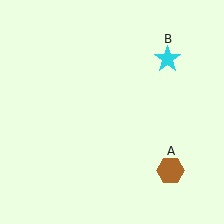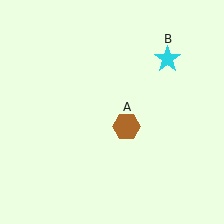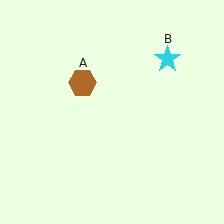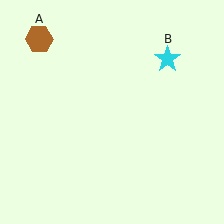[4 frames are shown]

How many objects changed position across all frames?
1 object changed position: brown hexagon (object A).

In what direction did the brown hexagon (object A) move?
The brown hexagon (object A) moved up and to the left.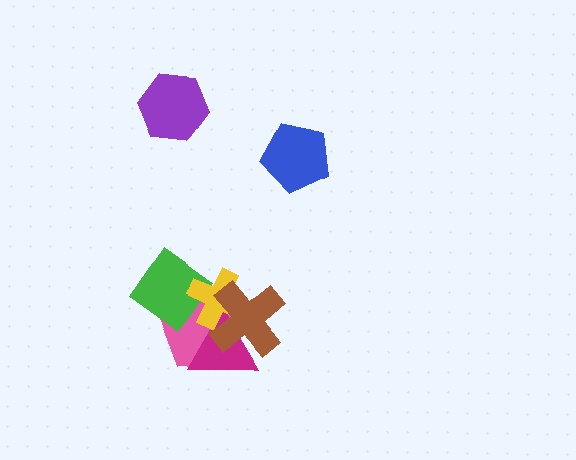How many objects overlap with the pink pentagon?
4 objects overlap with the pink pentagon.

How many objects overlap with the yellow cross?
4 objects overlap with the yellow cross.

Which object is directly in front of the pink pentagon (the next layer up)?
The magenta triangle is directly in front of the pink pentagon.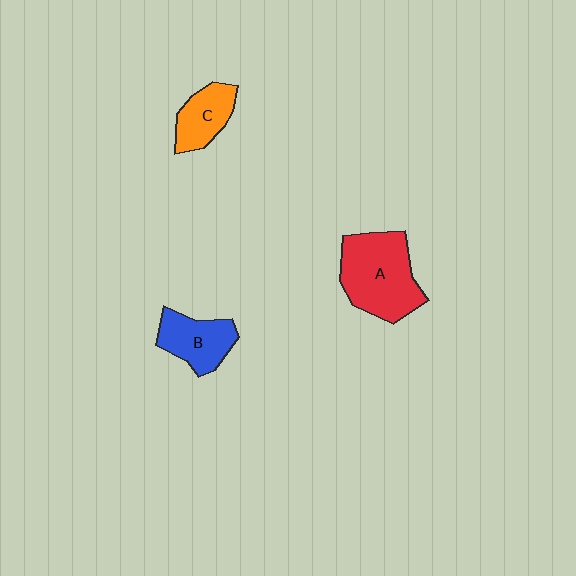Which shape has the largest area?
Shape A (red).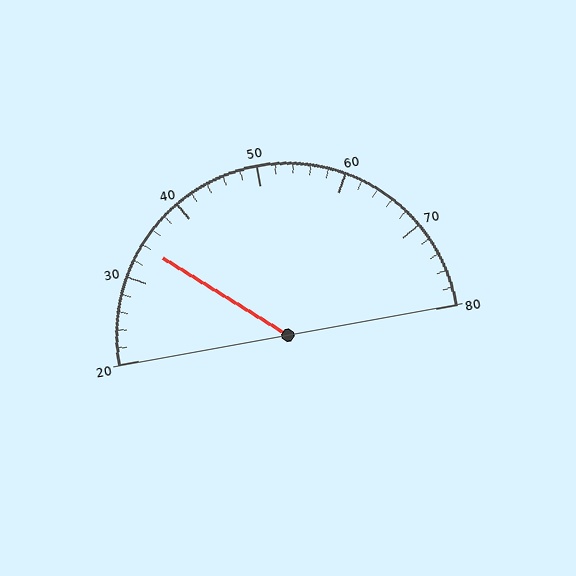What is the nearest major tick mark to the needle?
The nearest major tick mark is 30.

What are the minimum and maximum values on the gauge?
The gauge ranges from 20 to 80.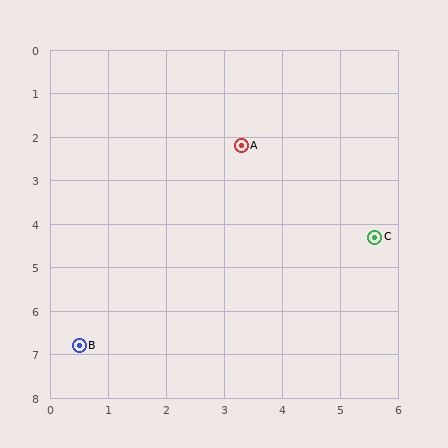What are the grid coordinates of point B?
Point B is at approximately (0.5, 6.8).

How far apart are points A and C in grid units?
Points A and C are about 3.1 grid units apart.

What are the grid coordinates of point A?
Point A is at approximately (3.3, 2.2).